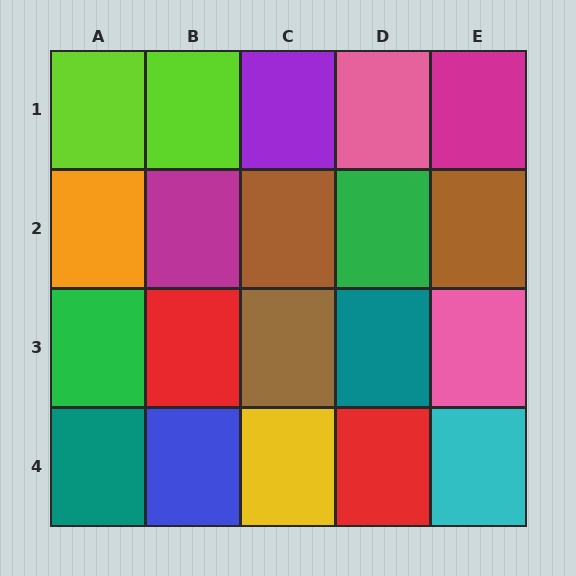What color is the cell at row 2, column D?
Green.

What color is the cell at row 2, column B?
Magenta.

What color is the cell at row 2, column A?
Orange.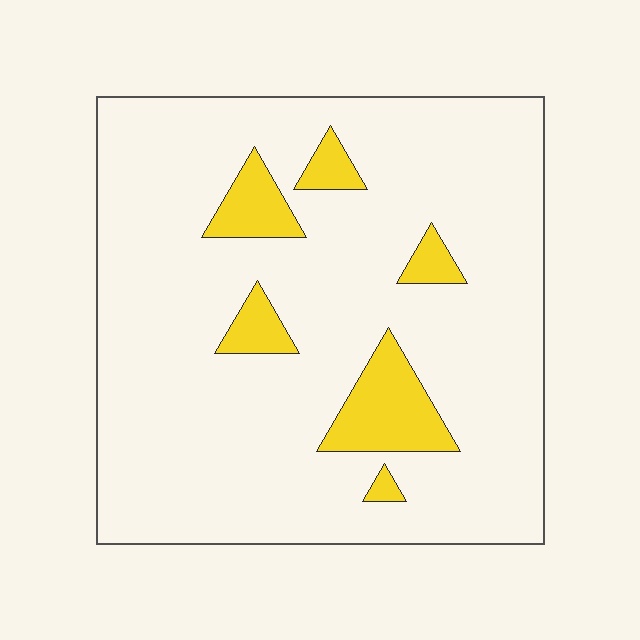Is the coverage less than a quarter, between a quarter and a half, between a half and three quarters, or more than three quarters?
Less than a quarter.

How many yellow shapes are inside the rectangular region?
6.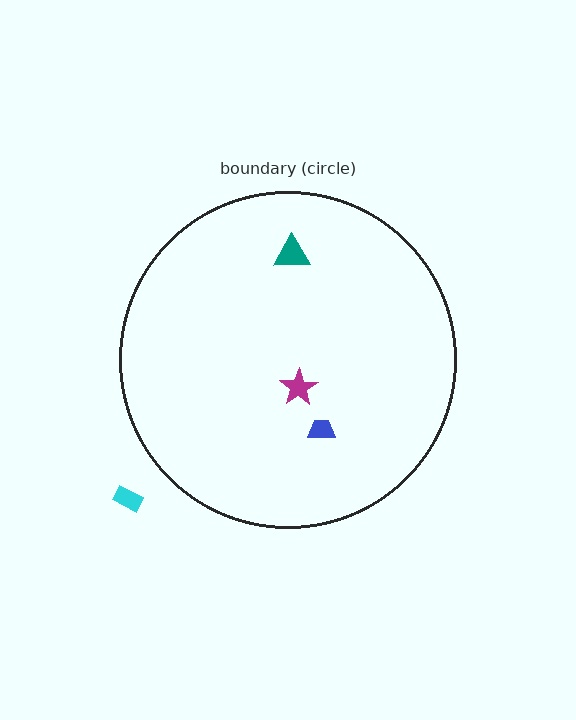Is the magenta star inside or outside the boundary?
Inside.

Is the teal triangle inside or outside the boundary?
Inside.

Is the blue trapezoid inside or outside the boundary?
Inside.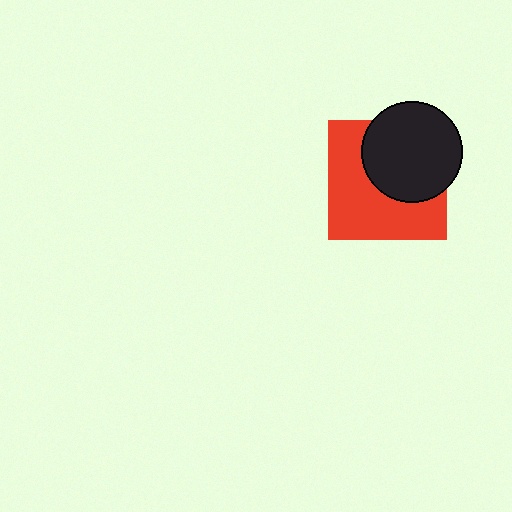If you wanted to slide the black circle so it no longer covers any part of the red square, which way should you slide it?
Slide it toward the upper-right — that is the most direct way to separate the two shapes.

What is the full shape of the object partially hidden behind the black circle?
The partially hidden object is a red square.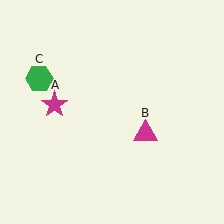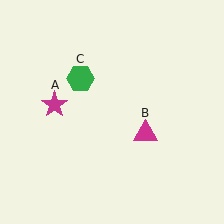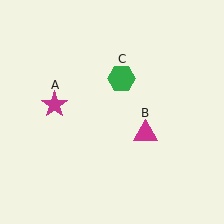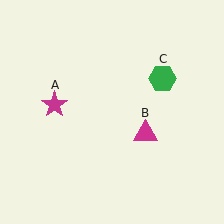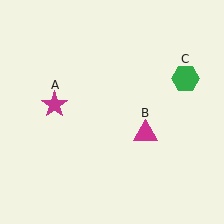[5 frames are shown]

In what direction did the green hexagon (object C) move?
The green hexagon (object C) moved right.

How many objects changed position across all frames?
1 object changed position: green hexagon (object C).